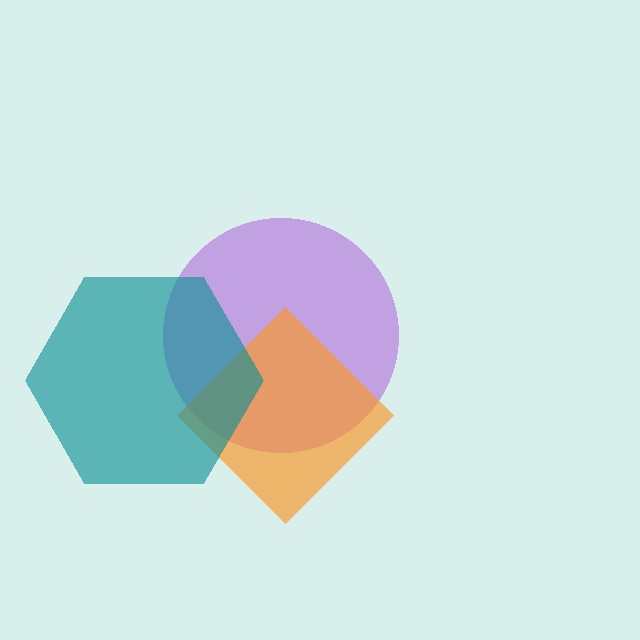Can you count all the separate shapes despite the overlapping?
Yes, there are 3 separate shapes.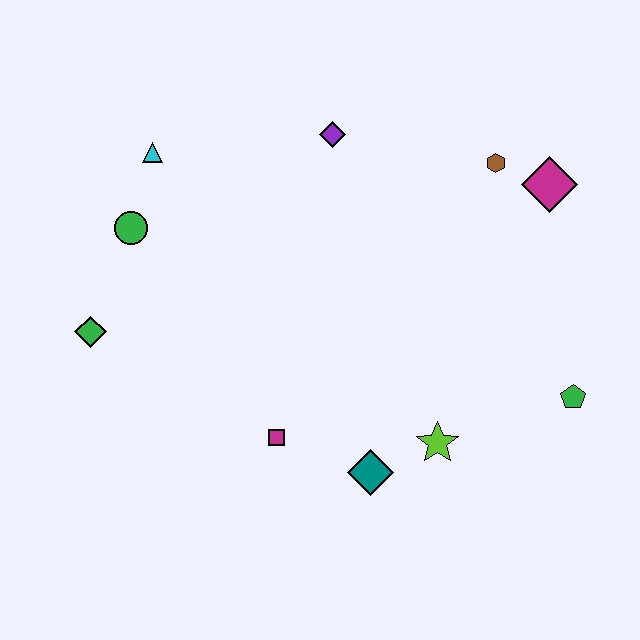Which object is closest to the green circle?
The cyan triangle is closest to the green circle.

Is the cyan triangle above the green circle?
Yes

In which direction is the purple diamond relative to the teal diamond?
The purple diamond is above the teal diamond.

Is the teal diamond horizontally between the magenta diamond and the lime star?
No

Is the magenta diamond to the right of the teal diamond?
Yes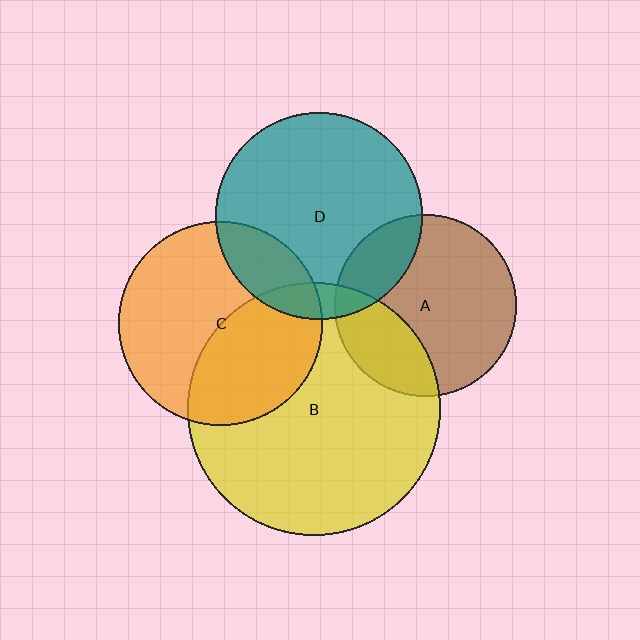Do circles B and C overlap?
Yes.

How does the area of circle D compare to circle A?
Approximately 1.3 times.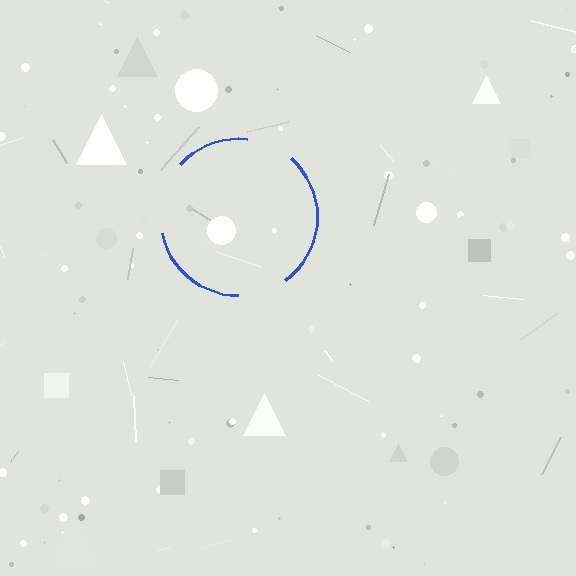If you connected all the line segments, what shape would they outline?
They would outline a circle.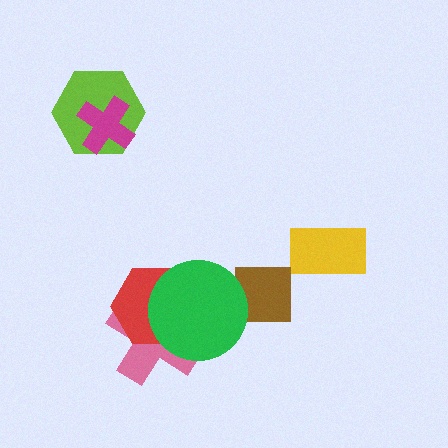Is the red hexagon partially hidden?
Yes, it is partially covered by another shape.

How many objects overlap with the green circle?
3 objects overlap with the green circle.